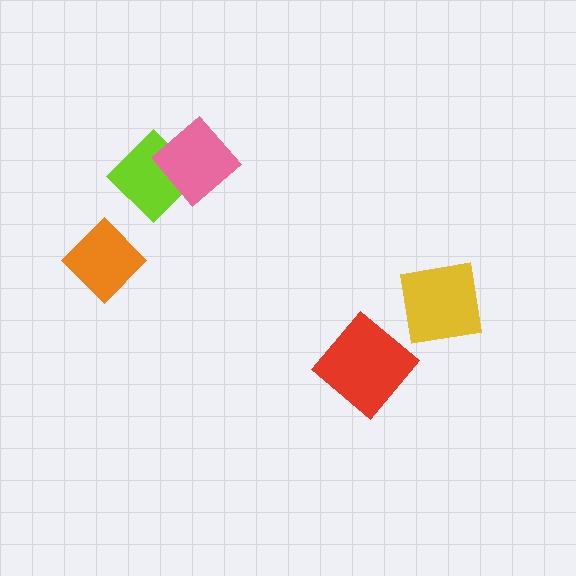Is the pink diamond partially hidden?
No, no other shape covers it.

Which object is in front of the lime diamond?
The pink diamond is in front of the lime diamond.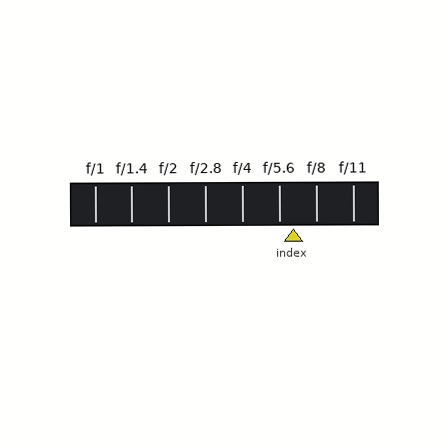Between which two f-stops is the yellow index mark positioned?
The index mark is between f/5.6 and f/8.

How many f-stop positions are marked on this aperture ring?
There are 8 f-stop positions marked.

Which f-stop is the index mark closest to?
The index mark is closest to f/5.6.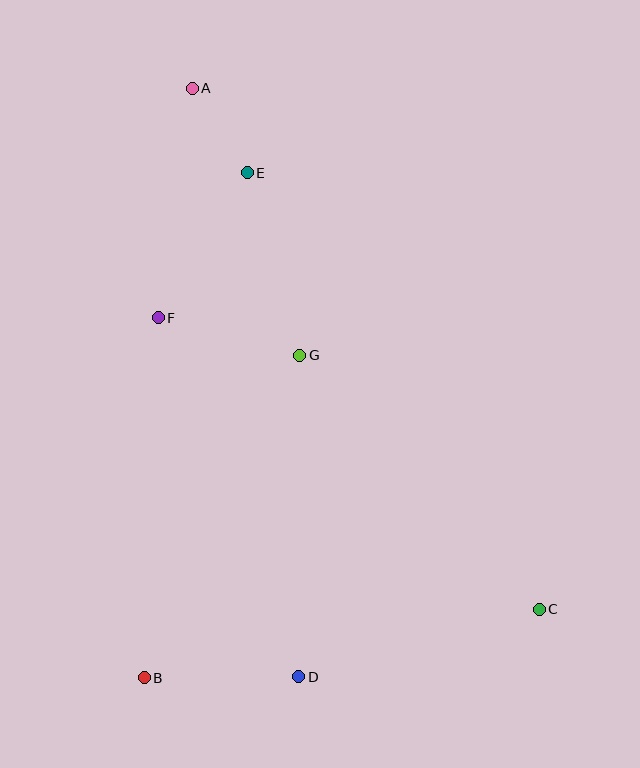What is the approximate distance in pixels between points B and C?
The distance between B and C is approximately 401 pixels.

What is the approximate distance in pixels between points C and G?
The distance between C and G is approximately 349 pixels.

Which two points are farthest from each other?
Points A and C are farthest from each other.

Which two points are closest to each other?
Points A and E are closest to each other.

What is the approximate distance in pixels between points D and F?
The distance between D and F is approximately 385 pixels.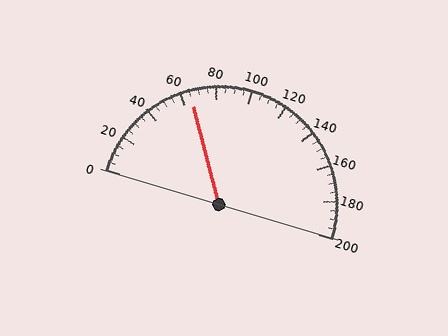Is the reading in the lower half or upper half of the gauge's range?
The reading is in the lower half of the range (0 to 200).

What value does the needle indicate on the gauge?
The needle indicates approximately 65.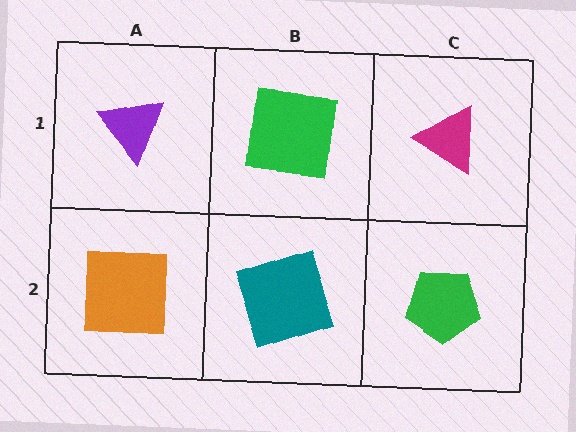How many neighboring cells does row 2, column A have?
2.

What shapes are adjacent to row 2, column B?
A green square (row 1, column B), an orange square (row 2, column A), a green pentagon (row 2, column C).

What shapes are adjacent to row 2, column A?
A purple triangle (row 1, column A), a teal square (row 2, column B).